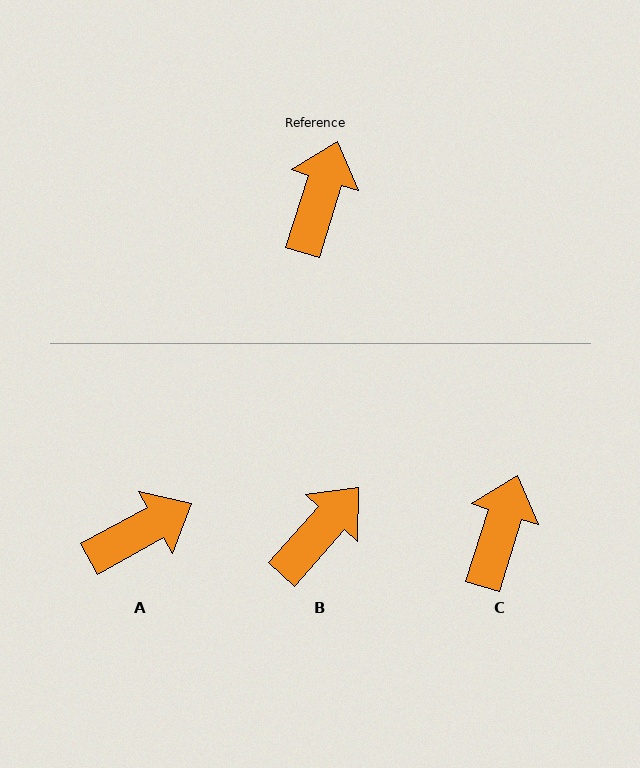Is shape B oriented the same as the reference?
No, it is off by about 24 degrees.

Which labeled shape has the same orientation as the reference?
C.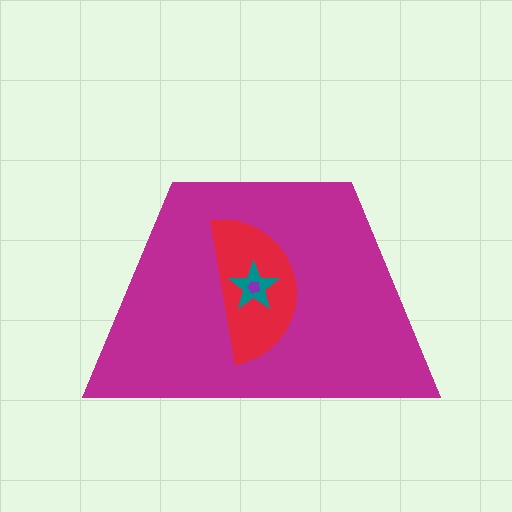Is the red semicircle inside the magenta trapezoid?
Yes.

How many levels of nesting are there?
4.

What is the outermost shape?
The magenta trapezoid.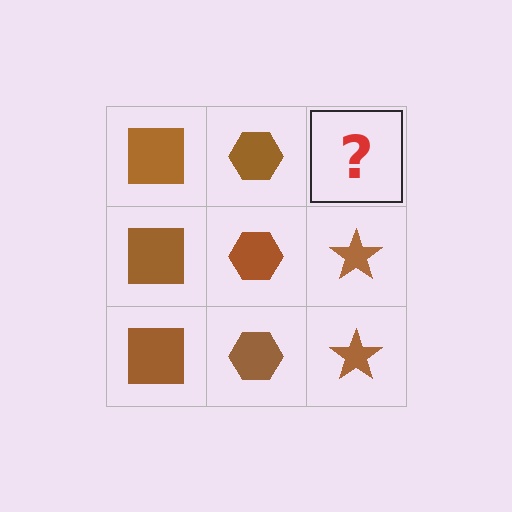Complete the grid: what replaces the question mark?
The question mark should be replaced with a brown star.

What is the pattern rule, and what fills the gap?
The rule is that each column has a consistent shape. The gap should be filled with a brown star.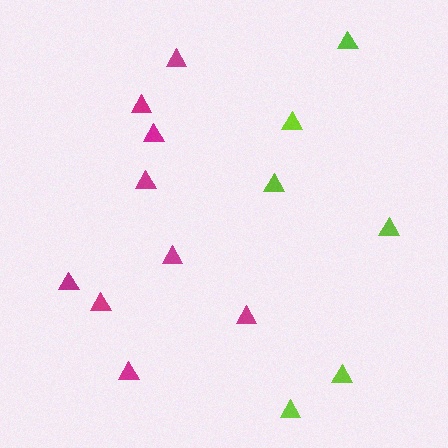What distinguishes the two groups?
There are 2 groups: one group of magenta triangles (9) and one group of lime triangles (6).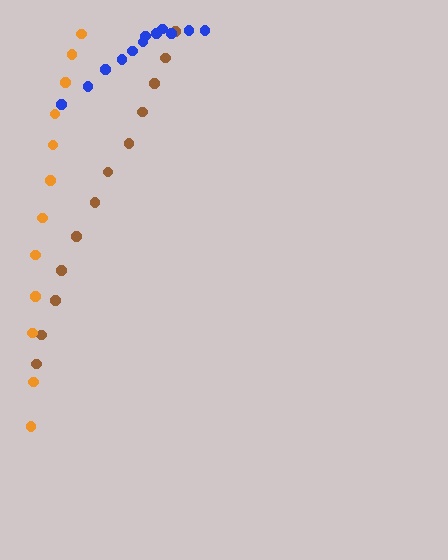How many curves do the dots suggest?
There are 3 distinct paths.